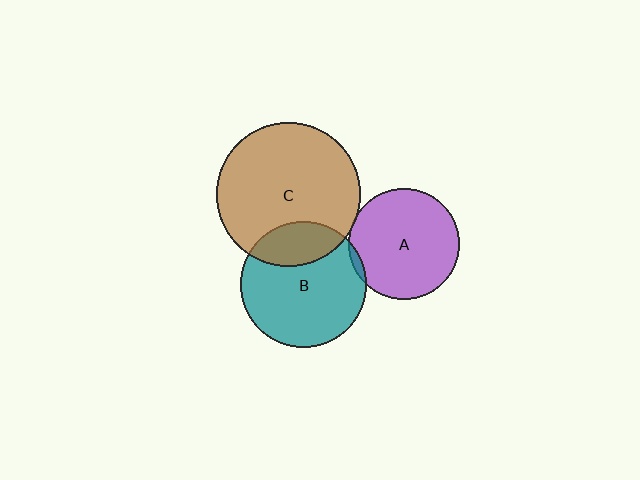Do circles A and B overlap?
Yes.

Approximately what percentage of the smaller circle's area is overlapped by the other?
Approximately 5%.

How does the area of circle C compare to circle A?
Approximately 1.7 times.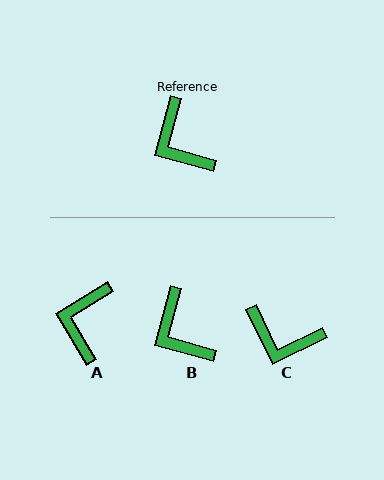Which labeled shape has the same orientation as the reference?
B.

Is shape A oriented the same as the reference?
No, it is off by about 44 degrees.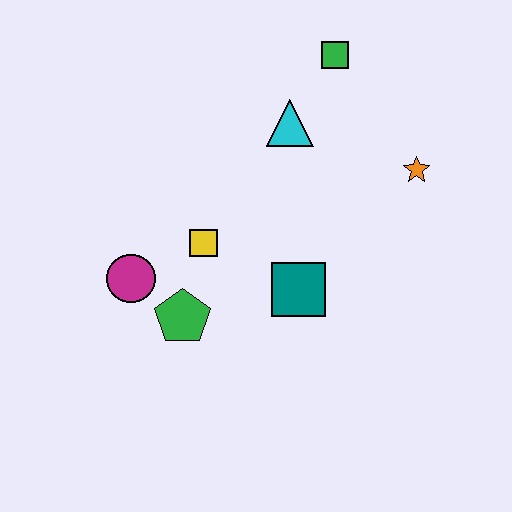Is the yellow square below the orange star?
Yes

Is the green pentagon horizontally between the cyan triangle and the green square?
No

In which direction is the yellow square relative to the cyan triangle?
The yellow square is below the cyan triangle.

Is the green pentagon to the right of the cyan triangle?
No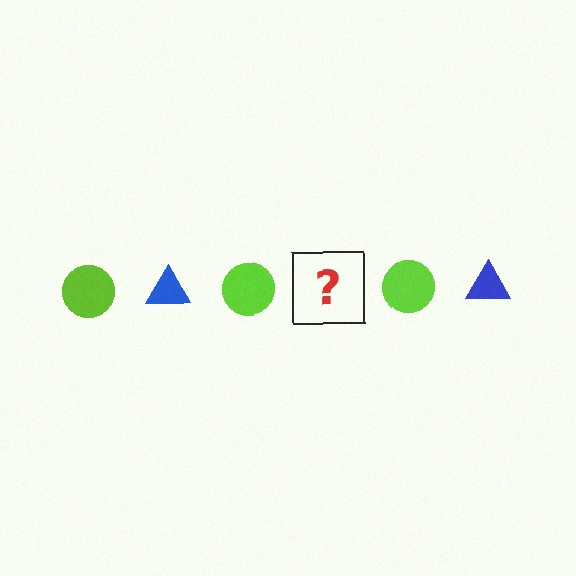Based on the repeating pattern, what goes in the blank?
The blank should be a blue triangle.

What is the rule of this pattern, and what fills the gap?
The rule is that the pattern alternates between lime circle and blue triangle. The gap should be filled with a blue triangle.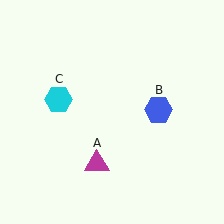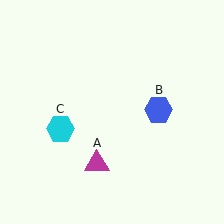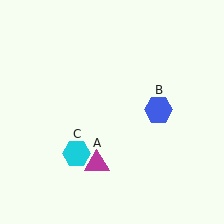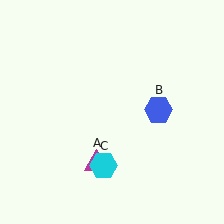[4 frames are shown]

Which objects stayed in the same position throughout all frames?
Magenta triangle (object A) and blue hexagon (object B) remained stationary.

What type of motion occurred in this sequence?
The cyan hexagon (object C) rotated counterclockwise around the center of the scene.